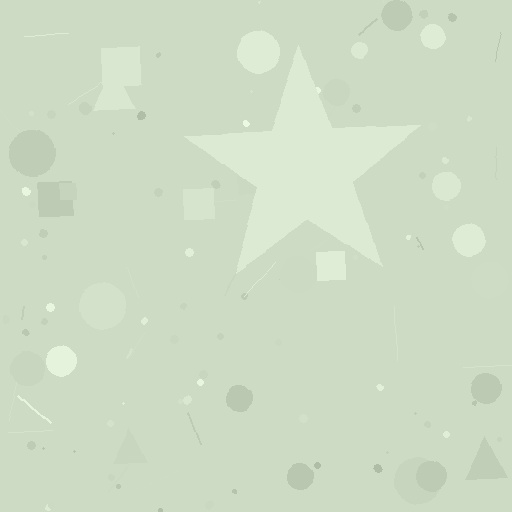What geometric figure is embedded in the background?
A star is embedded in the background.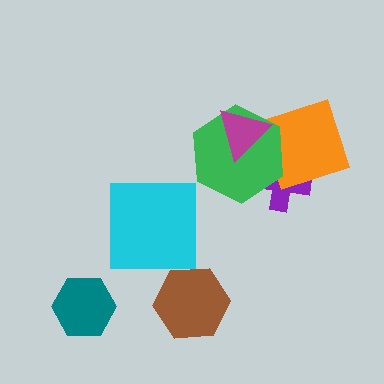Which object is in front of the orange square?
The green hexagon is in front of the orange square.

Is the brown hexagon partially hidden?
No, no other shape covers it.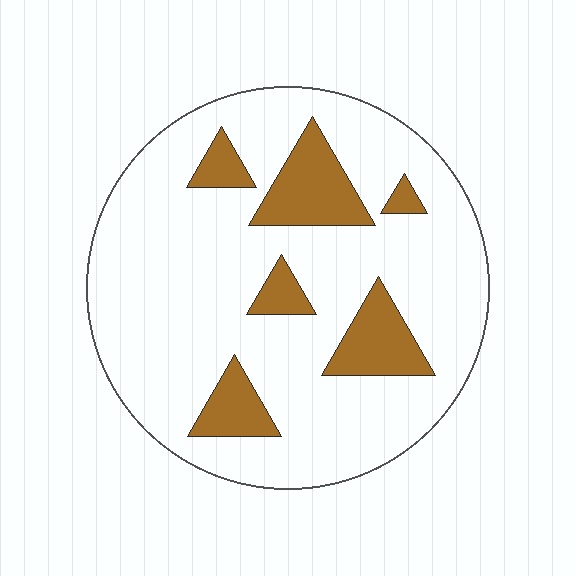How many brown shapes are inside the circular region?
6.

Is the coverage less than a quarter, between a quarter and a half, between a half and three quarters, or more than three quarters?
Less than a quarter.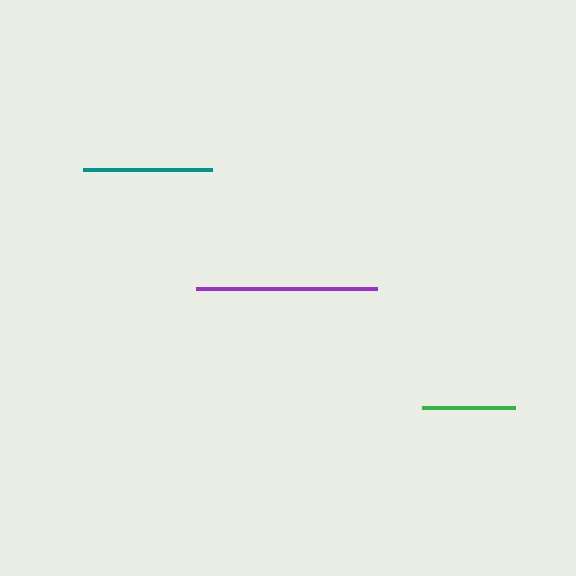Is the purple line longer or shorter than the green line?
The purple line is longer than the green line.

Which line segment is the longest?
The purple line is the longest at approximately 181 pixels.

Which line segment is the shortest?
The green line is the shortest at approximately 92 pixels.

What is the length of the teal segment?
The teal segment is approximately 129 pixels long.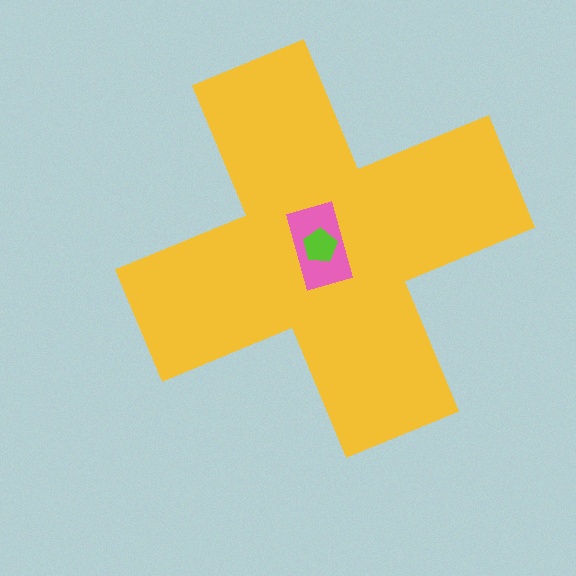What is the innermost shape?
The lime pentagon.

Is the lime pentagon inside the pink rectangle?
Yes.